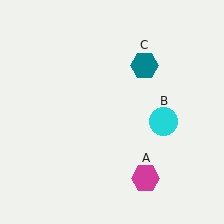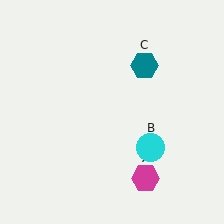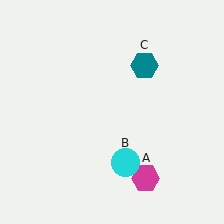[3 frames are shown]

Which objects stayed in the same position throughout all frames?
Magenta hexagon (object A) and teal hexagon (object C) remained stationary.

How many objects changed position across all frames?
1 object changed position: cyan circle (object B).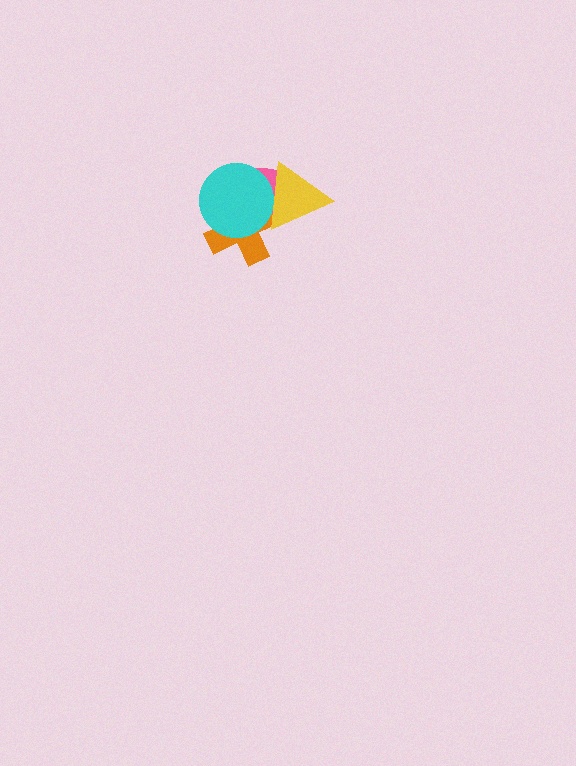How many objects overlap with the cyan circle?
3 objects overlap with the cyan circle.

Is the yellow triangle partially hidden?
No, no other shape covers it.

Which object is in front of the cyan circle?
The yellow triangle is in front of the cyan circle.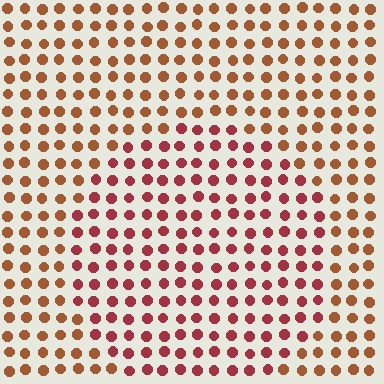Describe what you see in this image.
The image is filled with small brown elements in a uniform arrangement. A circle-shaped region is visible where the elements are tinted to a slightly different hue, forming a subtle color boundary.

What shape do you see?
I see a circle.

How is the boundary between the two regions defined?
The boundary is defined purely by a slight shift in hue (about 31 degrees). Spacing, size, and orientation are identical on both sides.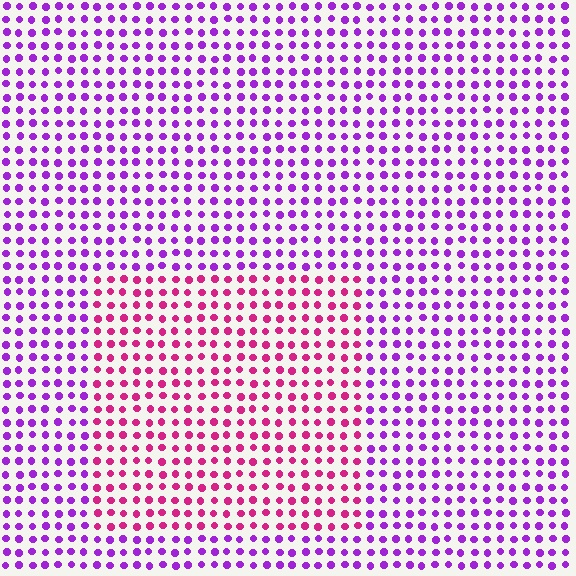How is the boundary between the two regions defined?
The boundary is defined purely by a slight shift in hue (about 44 degrees). Spacing, size, and orientation are identical on both sides.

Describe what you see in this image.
The image is filled with small purple elements in a uniform arrangement. A rectangle-shaped region is visible where the elements are tinted to a slightly different hue, forming a subtle color boundary.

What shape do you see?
I see a rectangle.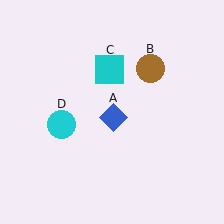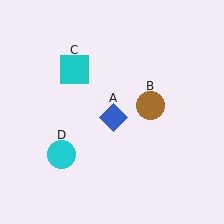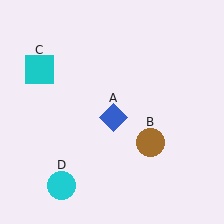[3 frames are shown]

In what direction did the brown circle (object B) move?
The brown circle (object B) moved down.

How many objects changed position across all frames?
3 objects changed position: brown circle (object B), cyan square (object C), cyan circle (object D).